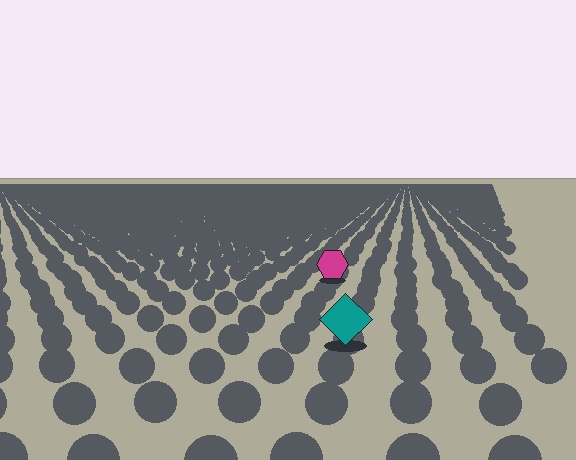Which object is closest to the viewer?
The teal diamond is closest. The texture marks near it are larger and more spread out.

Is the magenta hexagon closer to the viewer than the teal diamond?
No. The teal diamond is closer — you can tell from the texture gradient: the ground texture is coarser near it.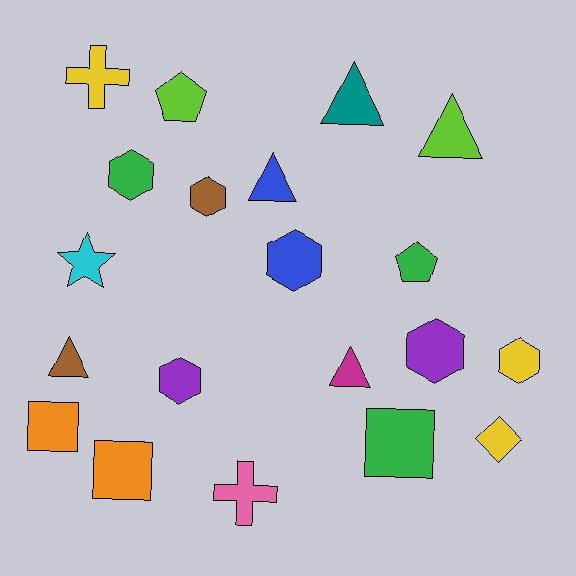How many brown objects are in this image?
There are 2 brown objects.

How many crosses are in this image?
There are 2 crosses.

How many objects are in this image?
There are 20 objects.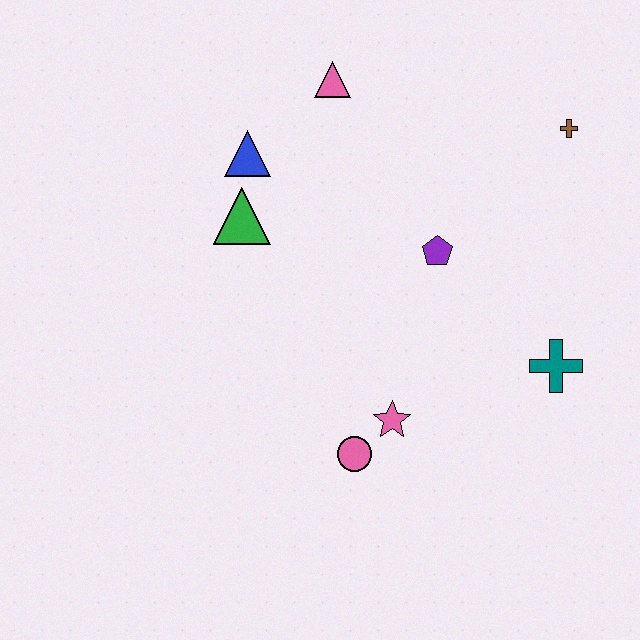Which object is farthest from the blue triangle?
The teal cross is farthest from the blue triangle.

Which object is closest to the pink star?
The pink circle is closest to the pink star.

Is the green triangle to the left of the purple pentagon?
Yes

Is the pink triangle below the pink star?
No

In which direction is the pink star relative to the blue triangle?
The pink star is below the blue triangle.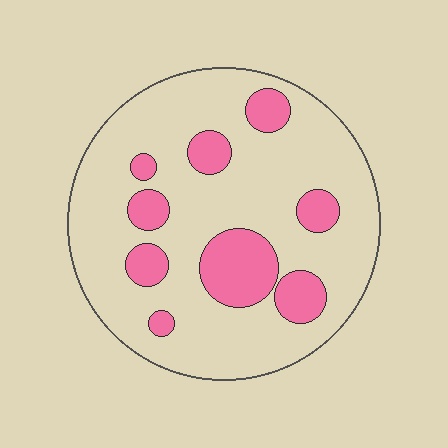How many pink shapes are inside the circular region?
9.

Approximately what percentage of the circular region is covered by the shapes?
Approximately 20%.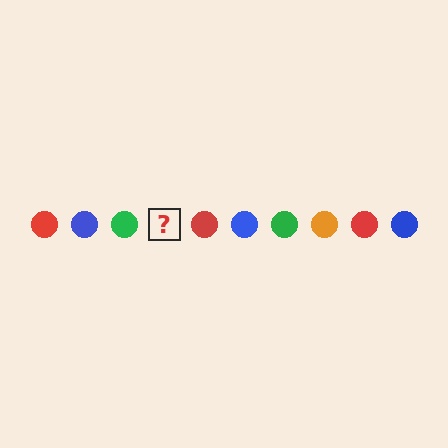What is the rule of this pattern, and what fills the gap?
The rule is that the pattern cycles through red, blue, green, orange circles. The gap should be filled with an orange circle.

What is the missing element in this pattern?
The missing element is an orange circle.